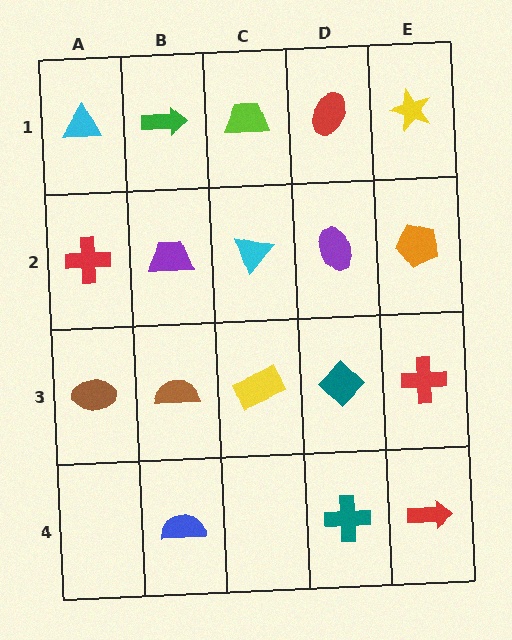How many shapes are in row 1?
5 shapes.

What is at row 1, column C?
A lime trapezoid.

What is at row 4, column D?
A teal cross.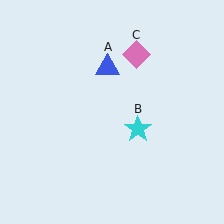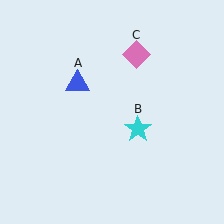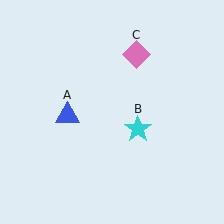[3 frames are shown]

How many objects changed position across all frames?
1 object changed position: blue triangle (object A).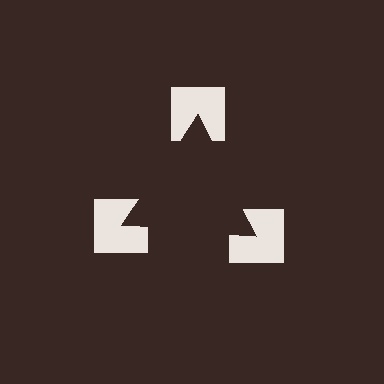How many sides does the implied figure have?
3 sides.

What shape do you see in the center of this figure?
An illusory triangle — its edges are inferred from the aligned wedge cuts in the notched squares, not physically drawn.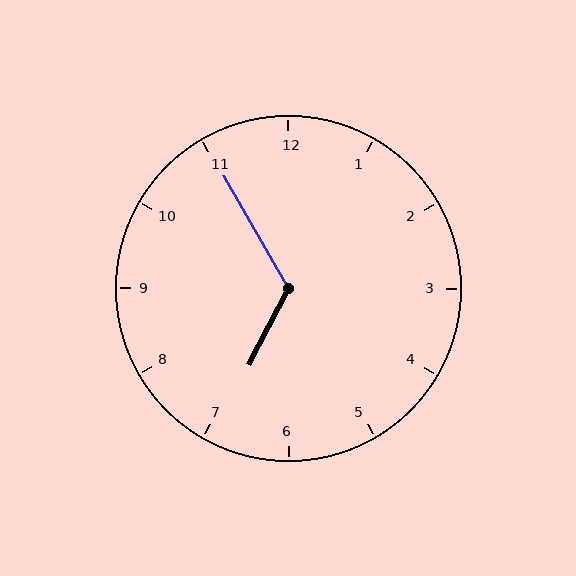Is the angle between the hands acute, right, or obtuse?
It is obtuse.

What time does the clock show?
6:55.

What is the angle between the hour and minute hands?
Approximately 122 degrees.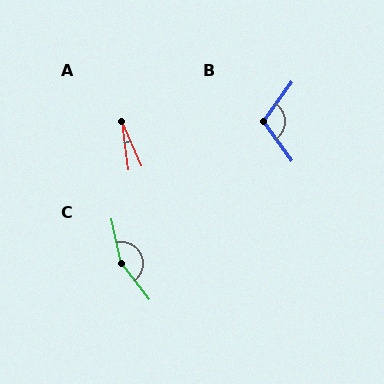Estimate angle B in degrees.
Approximately 108 degrees.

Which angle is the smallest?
A, at approximately 17 degrees.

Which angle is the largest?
C, at approximately 154 degrees.